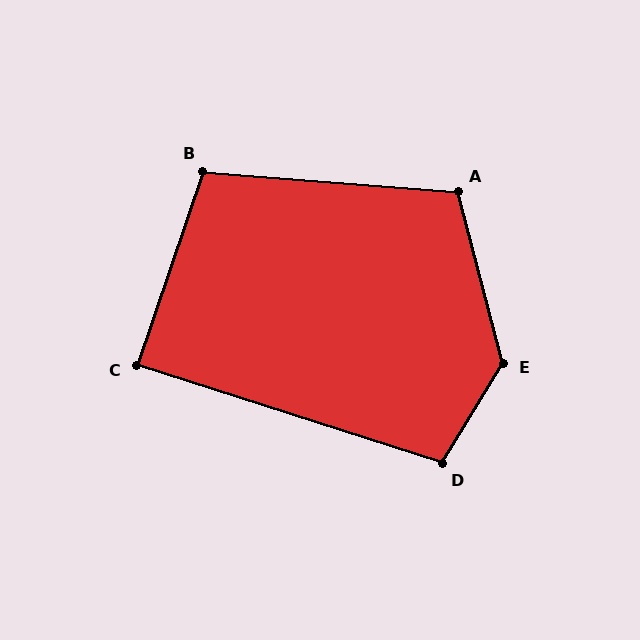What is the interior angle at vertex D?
Approximately 104 degrees (obtuse).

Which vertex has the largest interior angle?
E, at approximately 134 degrees.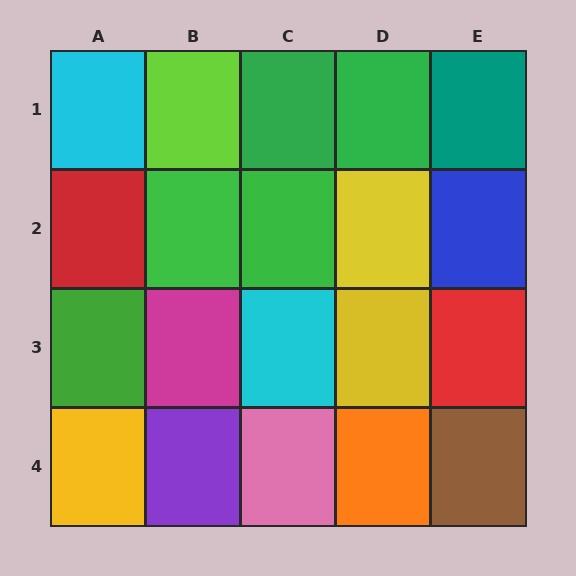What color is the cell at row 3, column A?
Green.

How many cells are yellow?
3 cells are yellow.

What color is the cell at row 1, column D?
Green.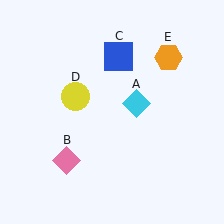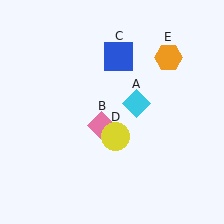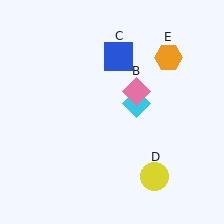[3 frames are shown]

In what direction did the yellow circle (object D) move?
The yellow circle (object D) moved down and to the right.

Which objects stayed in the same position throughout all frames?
Cyan diamond (object A) and blue square (object C) and orange hexagon (object E) remained stationary.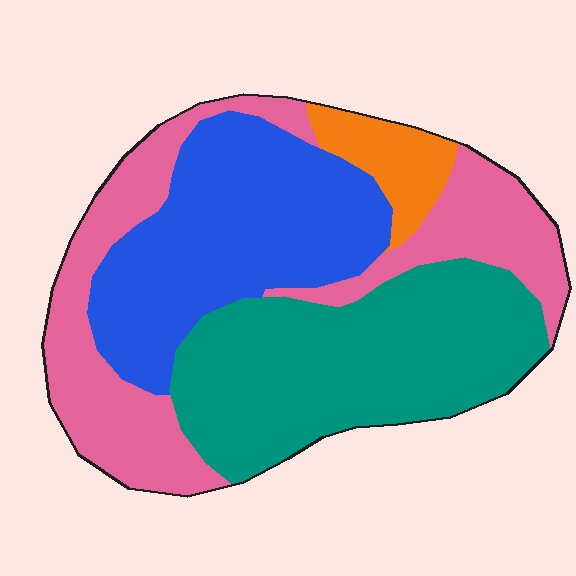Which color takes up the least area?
Orange, at roughly 5%.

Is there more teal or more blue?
Teal.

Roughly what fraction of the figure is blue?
Blue takes up between a sixth and a third of the figure.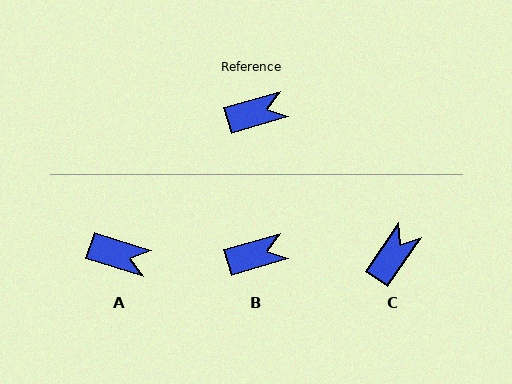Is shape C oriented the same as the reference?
No, it is off by about 40 degrees.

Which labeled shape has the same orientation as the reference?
B.